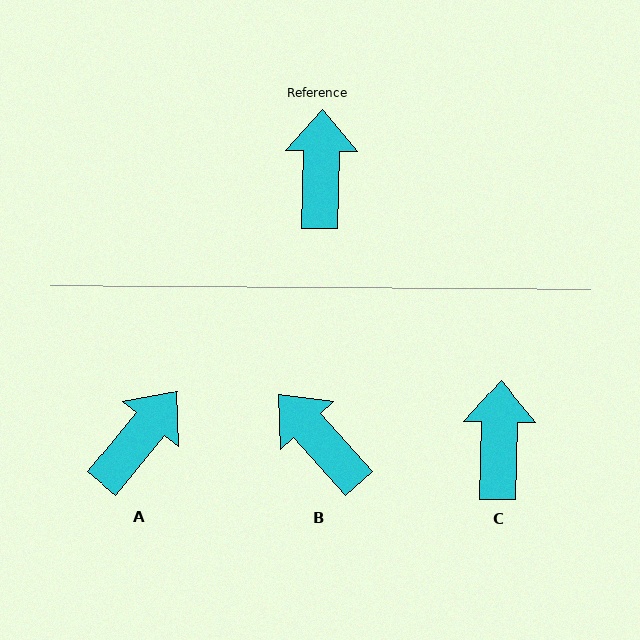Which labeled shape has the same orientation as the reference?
C.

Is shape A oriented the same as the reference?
No, it is off by about 38 degrees.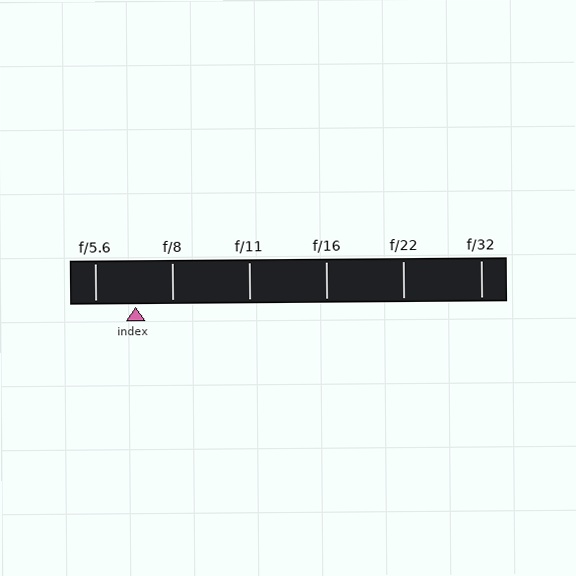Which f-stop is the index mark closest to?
The index mark is closest to f/8.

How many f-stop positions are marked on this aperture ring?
There are 6 f-stop positions marked.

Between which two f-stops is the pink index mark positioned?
The index mark is between f/5.6 and f/8.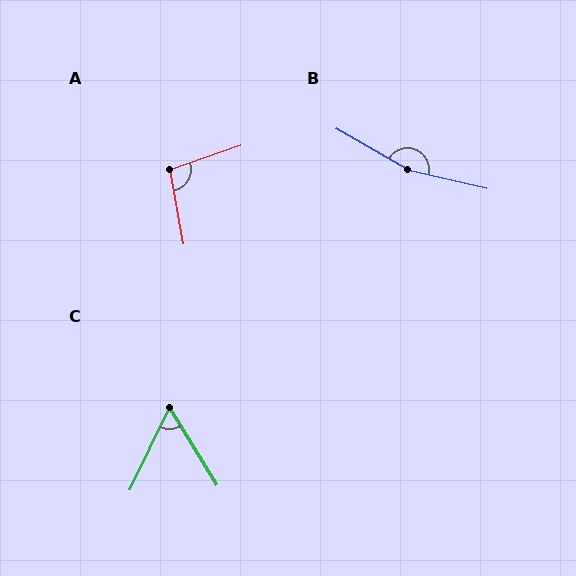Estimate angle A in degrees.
Approximately 99 degrees.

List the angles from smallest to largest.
C (57°), A (99°), B (163°).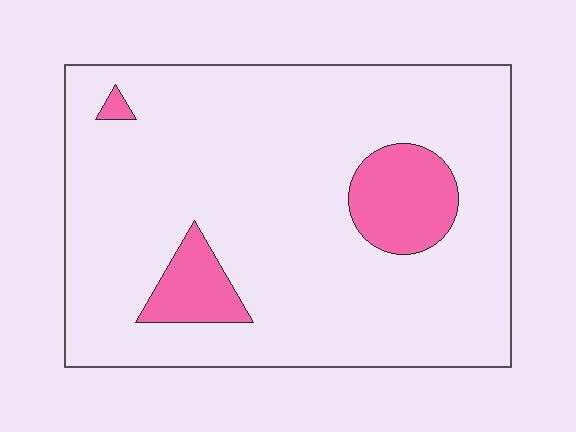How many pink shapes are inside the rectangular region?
3.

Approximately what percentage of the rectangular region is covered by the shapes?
Approximately 10%.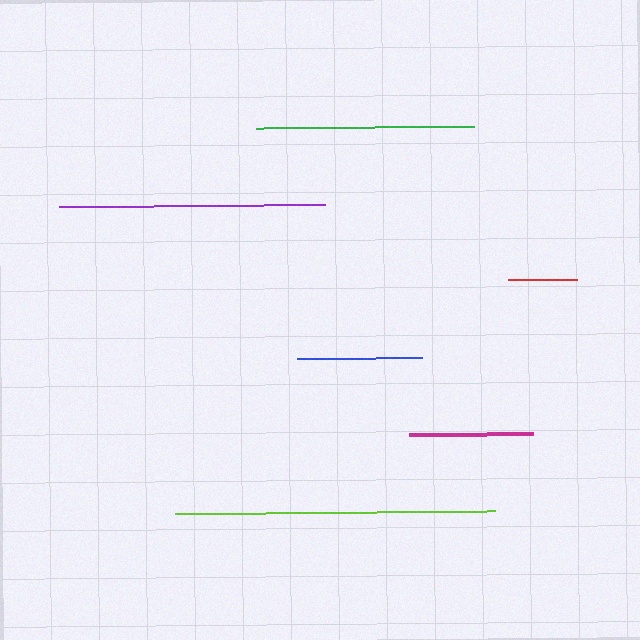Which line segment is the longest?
The lime line is the longest at approximately 320 pixels.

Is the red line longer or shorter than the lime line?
The lime line is longer than the red line.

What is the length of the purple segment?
The purple segment is approximately 266 pixels long.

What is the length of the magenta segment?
The magenta segment is approximately 123 pixels long.